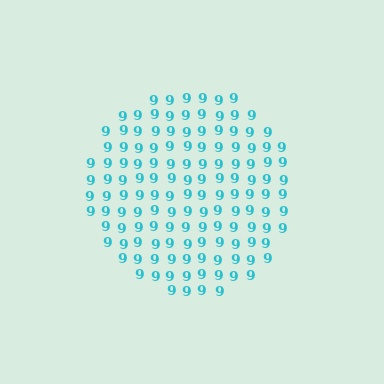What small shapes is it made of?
It is made of small digit 9's.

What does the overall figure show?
The overall figure shows a circle.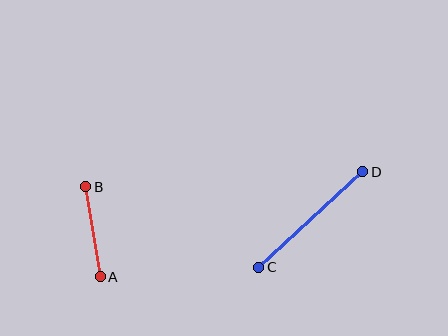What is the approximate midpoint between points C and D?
The midpoint is at approximately (311, 219) pixels.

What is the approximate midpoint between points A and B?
The midpoint is at approximately (93, 232) pixels.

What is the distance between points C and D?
The distance is approximately 141 pixels.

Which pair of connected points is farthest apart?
Points C and D are farthest apart.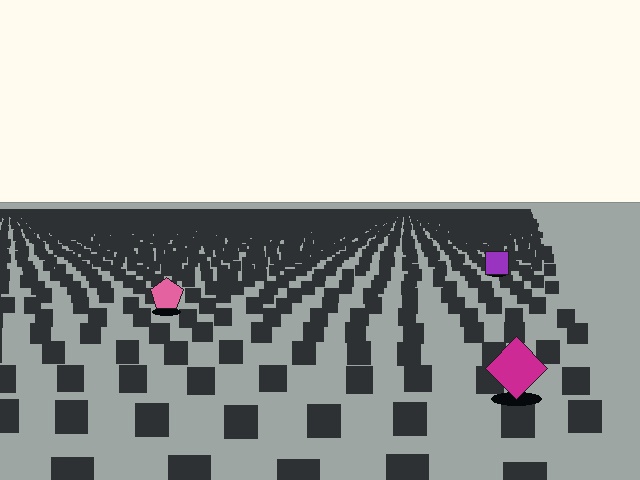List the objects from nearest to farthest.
From nearest to farthest: the magenta diamond, the pink pentagon, the purple square.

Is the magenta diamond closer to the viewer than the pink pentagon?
Yes. The magenta diamond is closer — you can tell from the texture gradient: the ground texture is coarser near it.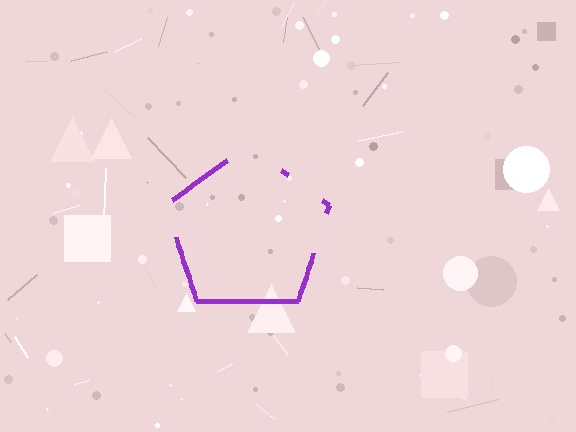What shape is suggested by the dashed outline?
The dashed outline suggests a pentagon.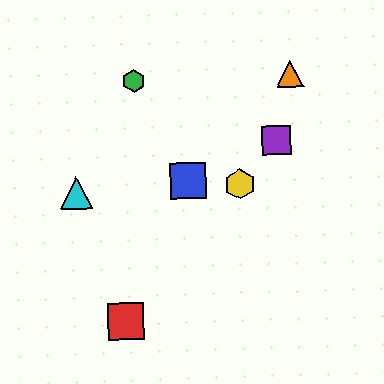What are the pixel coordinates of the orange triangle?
The orange triangle is at (290, 74).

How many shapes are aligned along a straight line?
3 shapes (the red square, the yellow hexagon, the purple square) are aligned along a straight line.